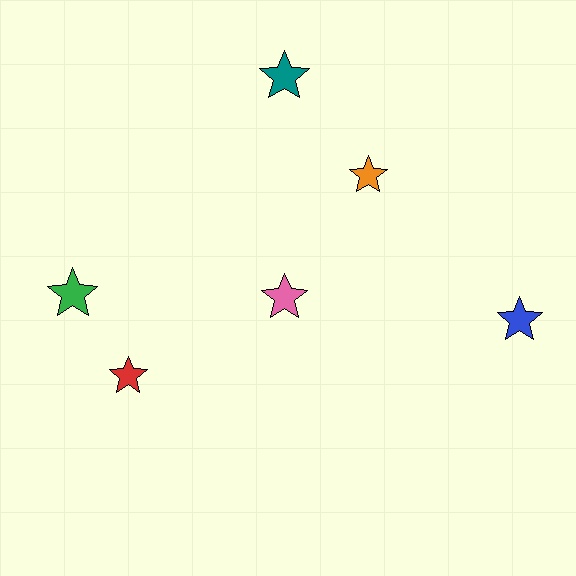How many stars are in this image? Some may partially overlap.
There are 6 stars.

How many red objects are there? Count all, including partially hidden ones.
There is 1 red object.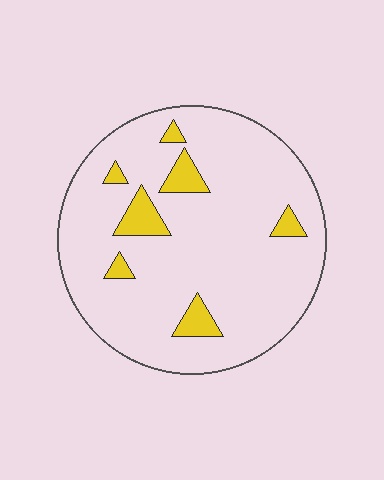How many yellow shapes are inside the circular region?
7.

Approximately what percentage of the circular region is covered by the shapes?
Approximately 10%.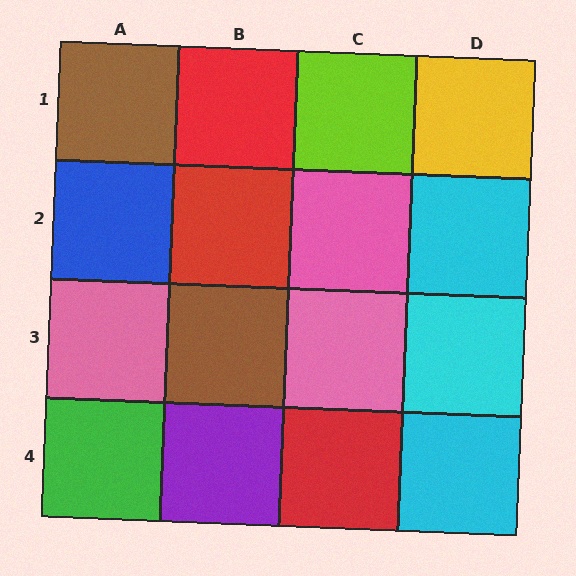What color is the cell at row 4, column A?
Green.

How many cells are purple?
1 cell is purple.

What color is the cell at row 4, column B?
Purple.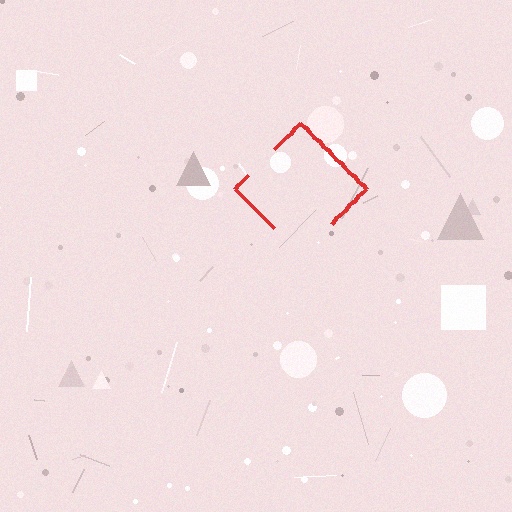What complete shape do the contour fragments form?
The contour fragments form a diamond.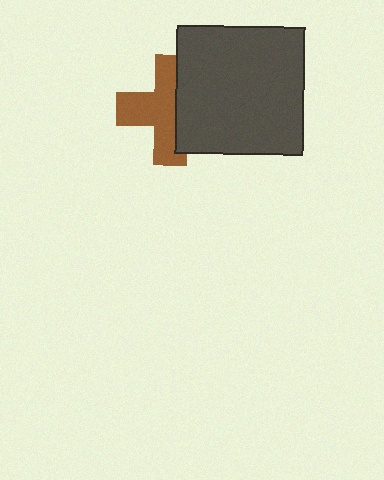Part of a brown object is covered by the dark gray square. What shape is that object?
It is a cross.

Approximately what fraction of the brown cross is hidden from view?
Roughly 40% of the brown cross is hidden behind the dark gray square.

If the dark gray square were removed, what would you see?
You would see the complete brown cross.